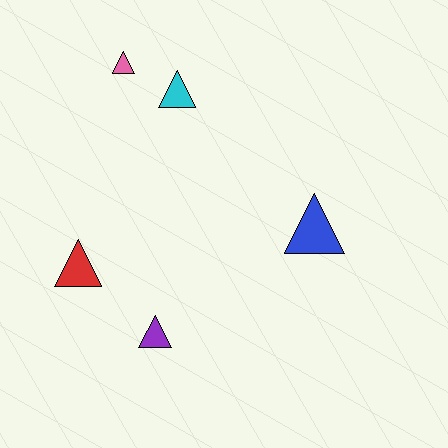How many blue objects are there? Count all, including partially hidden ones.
There is 1 blue object.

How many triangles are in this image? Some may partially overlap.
There are 5 triangles.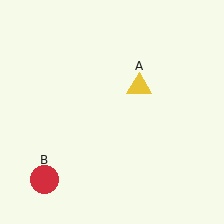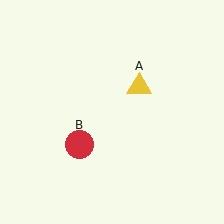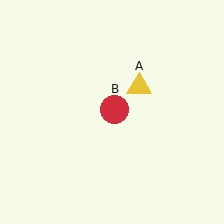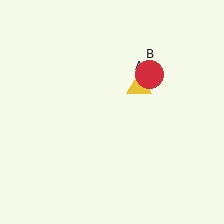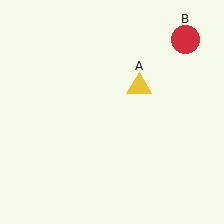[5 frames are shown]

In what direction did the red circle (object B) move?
The red circle (object B) moved up and to the right.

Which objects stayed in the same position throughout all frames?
Yellow triangle (object A) remained stationary.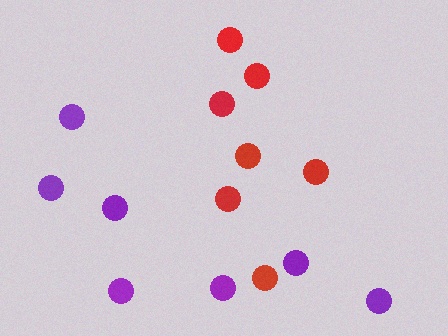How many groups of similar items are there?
There are 2 groups: one group of purple circles (7) and one group of red circles (7).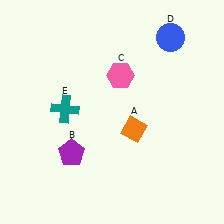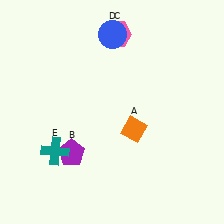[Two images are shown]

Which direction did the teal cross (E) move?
The teal cross (E) moved down.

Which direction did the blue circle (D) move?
The blue circle (D) moved left.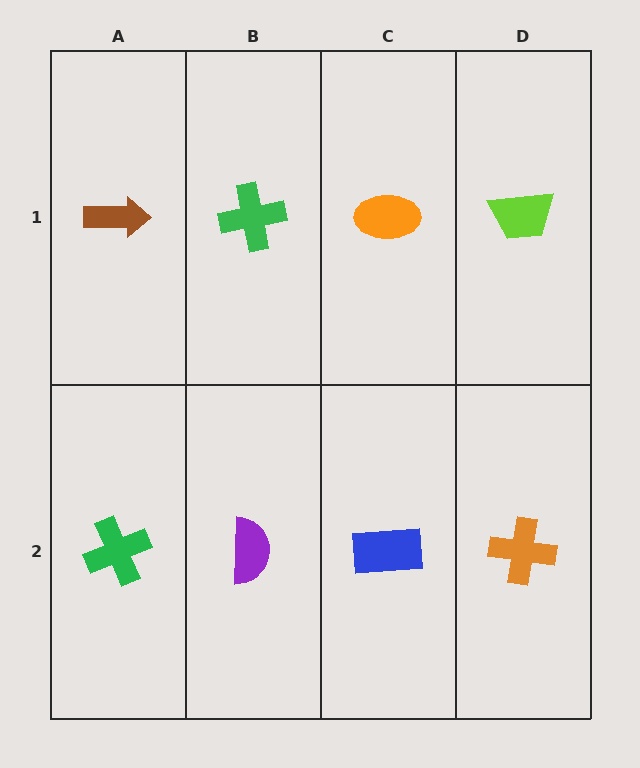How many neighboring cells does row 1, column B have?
3.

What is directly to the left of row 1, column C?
A green cross.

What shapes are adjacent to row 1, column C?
A blue rectangle (row 2, column C), a green cross (row 1, column B), a lime trapezoid (row 1, column D).